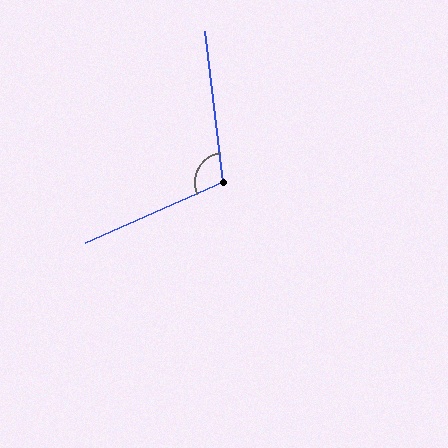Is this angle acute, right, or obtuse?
It is obtuse.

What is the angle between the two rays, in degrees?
Approximately 107 degrees.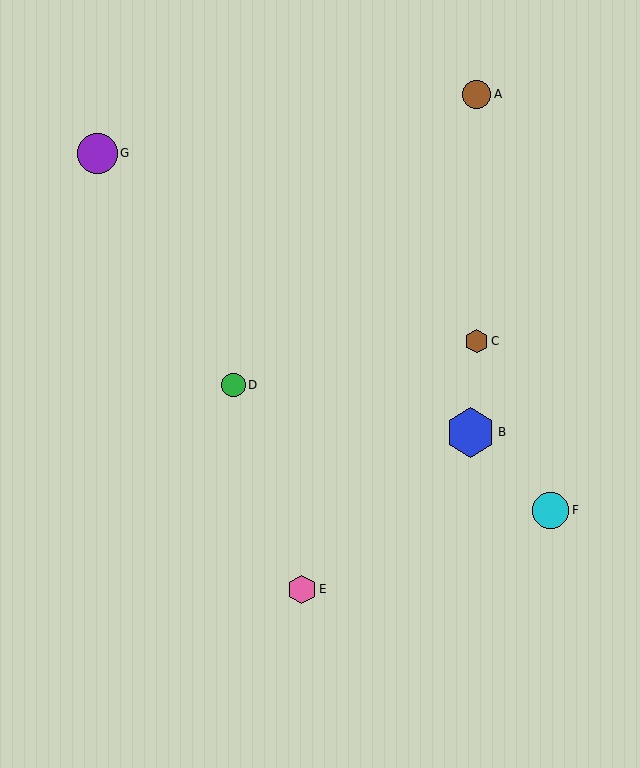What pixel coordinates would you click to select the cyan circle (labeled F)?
Click at (550, 510) to select the cyan circle F.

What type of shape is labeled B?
Shape B is a blue hexagon.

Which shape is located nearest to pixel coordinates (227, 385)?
The green circle (labeled D) at (233, 385) is nearest to that location.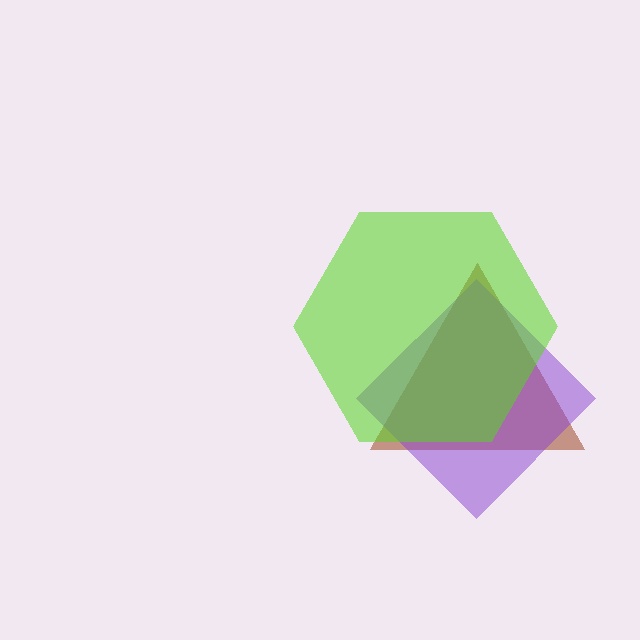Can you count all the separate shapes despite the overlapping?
Yes, there are 3 separate shapes.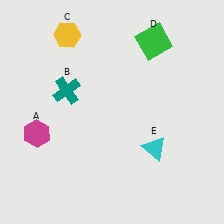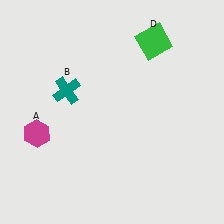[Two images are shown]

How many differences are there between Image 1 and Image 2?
There are 2 differences between the two images.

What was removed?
The cyan triangle (E), the yellow hexagon (C) were removed in Image 2.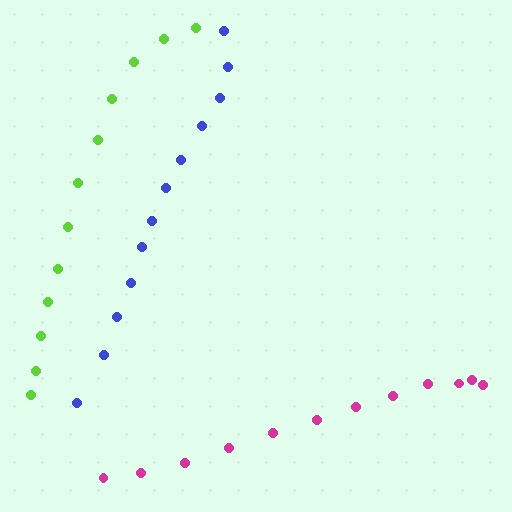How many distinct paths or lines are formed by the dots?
There are 3 distinct paths.